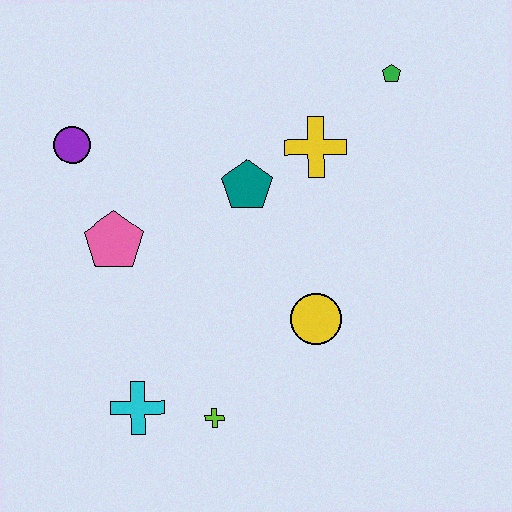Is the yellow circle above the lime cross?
Yes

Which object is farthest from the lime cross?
The green pentagon is farthest from the lime cross.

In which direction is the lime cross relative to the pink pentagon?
The lime cross is below the pink pentagon.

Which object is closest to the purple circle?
The pink pentagon is closest to the purple circle.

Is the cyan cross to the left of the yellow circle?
Yes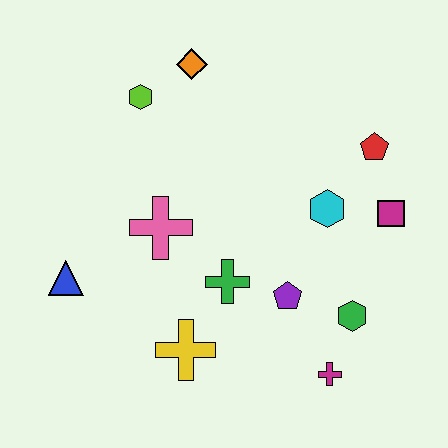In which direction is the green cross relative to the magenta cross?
The green cross is to the left of the magenta cross.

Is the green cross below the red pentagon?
Yes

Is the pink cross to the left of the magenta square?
Yes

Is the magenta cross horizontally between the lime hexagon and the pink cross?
No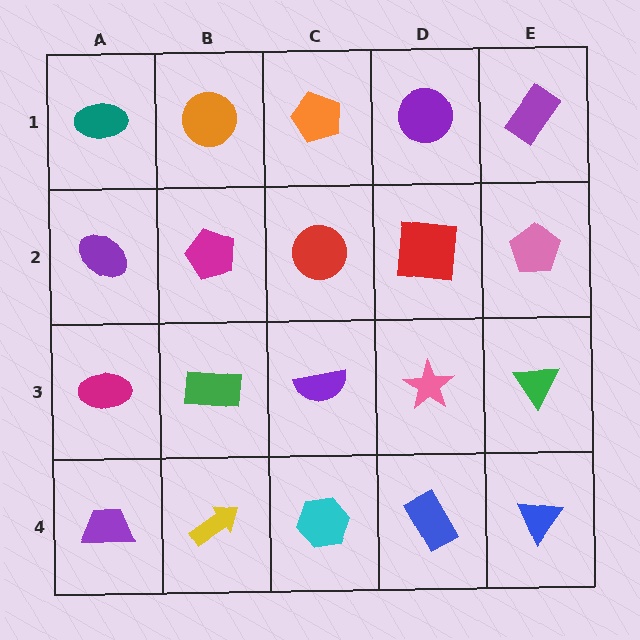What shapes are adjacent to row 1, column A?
A purple ellipse (row 2, column A), an orange circle (row 1, column B).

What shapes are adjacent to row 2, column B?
An orange circle (row 1, column B), a green rectangle (row 3, column B), a purple ellipse (row 2, column A), a red circle (row 2, column C).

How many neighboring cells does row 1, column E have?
2.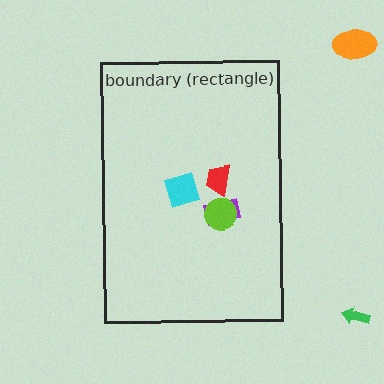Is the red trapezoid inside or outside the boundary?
Inside.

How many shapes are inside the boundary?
4 inside, 2 outside.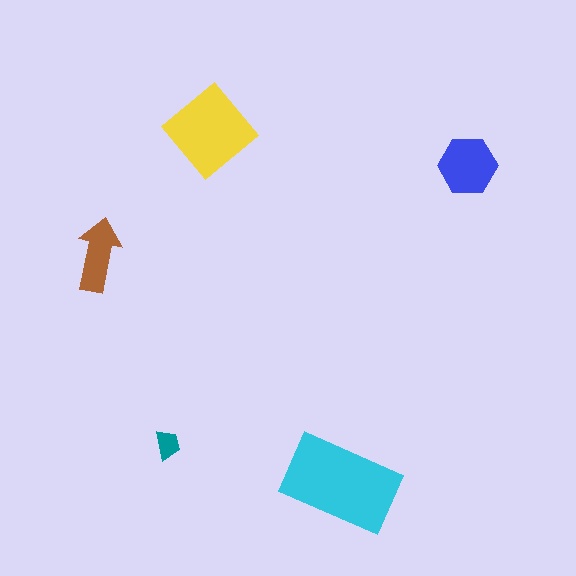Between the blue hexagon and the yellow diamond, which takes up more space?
The yellow diamond.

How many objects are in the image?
There are 5 objects in the image.